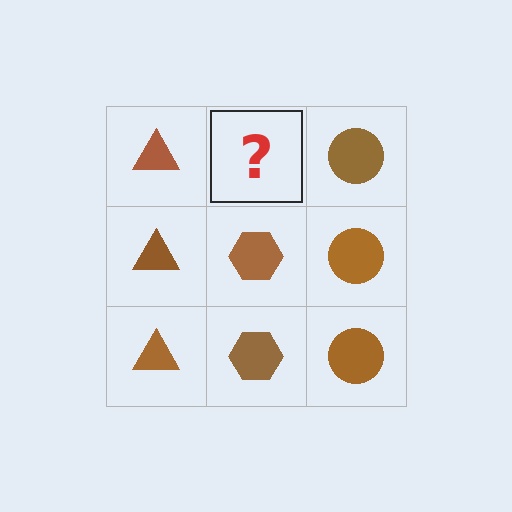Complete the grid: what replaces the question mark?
The question mark should be replaced with a brown hexagon.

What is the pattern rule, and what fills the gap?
The rule is that each column has a consistent shape. The gap should be filled with a brown hexagon.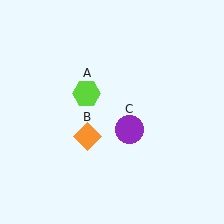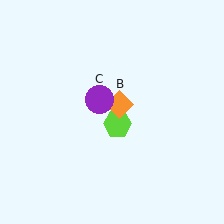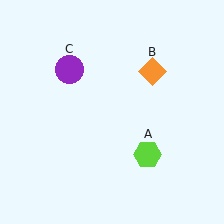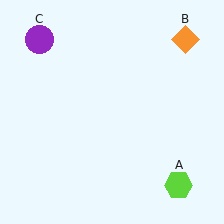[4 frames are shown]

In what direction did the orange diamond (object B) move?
The orange diamond (object B) moved up and to the right.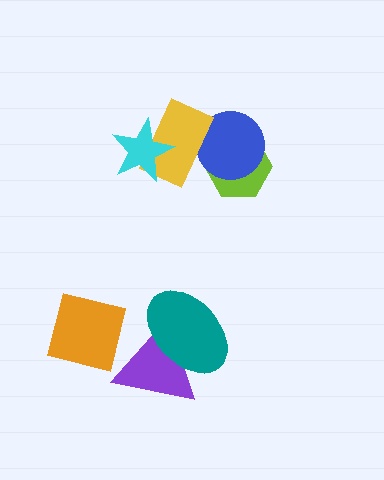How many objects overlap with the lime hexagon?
1 object overlaps with the lime hexagon.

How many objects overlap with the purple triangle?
1 object overlaps with the purple triangle.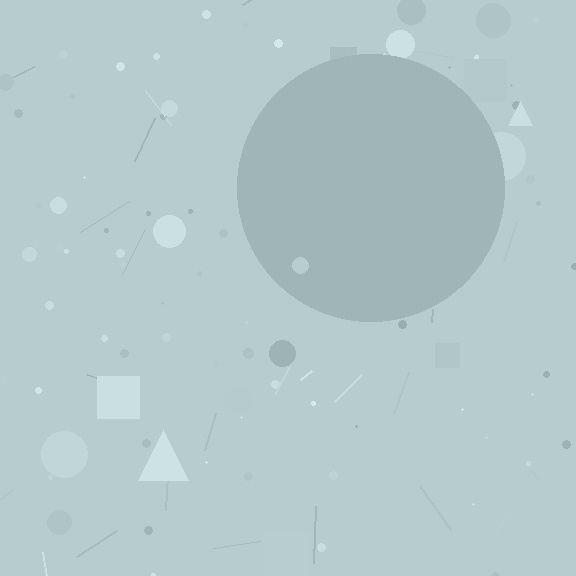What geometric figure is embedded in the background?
A circle is embedded in the background.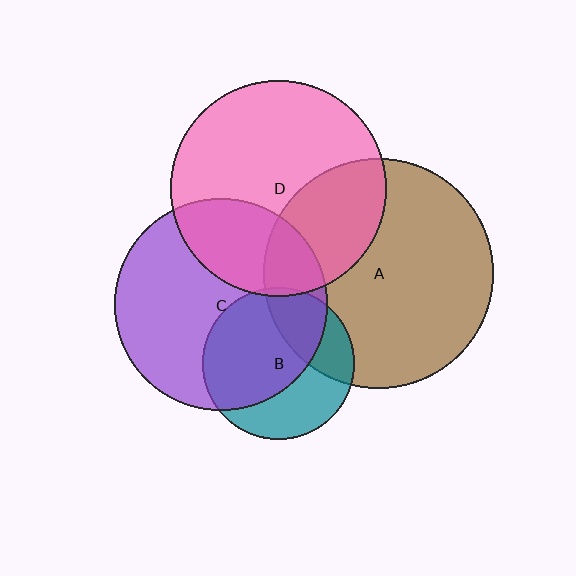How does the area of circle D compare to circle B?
Approximately 2.0 times.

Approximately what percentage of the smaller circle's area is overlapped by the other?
Approximately 30%.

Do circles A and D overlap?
Yes.